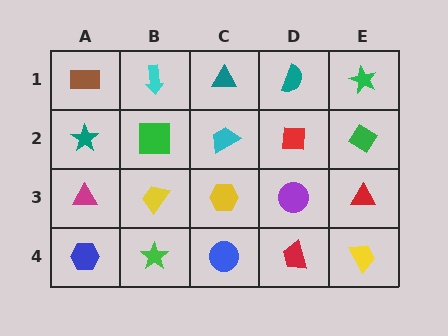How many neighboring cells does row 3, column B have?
4.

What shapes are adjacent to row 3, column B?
A green square (row 2, column B), a green star (row 4, column B), a magenta triangle (row 3, column A), a yellow hexagon (row 3, column C).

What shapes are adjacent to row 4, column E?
A red triangle (row 3, column E), a red trapezoid (row 4, column D).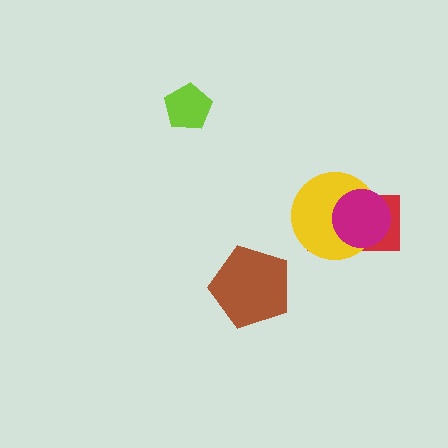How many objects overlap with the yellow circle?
2 objects overlap with the yellow circle.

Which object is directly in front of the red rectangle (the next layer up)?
The yellow circle is directly in front of the red rectangle.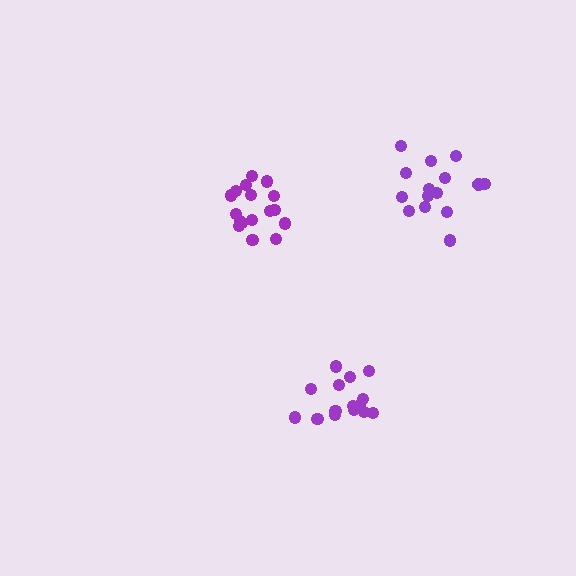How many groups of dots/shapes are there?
There are 3 groups.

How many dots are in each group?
Group 1: 17 dots, Group 2: 15 dots, Group 3: 15 dots (47 total).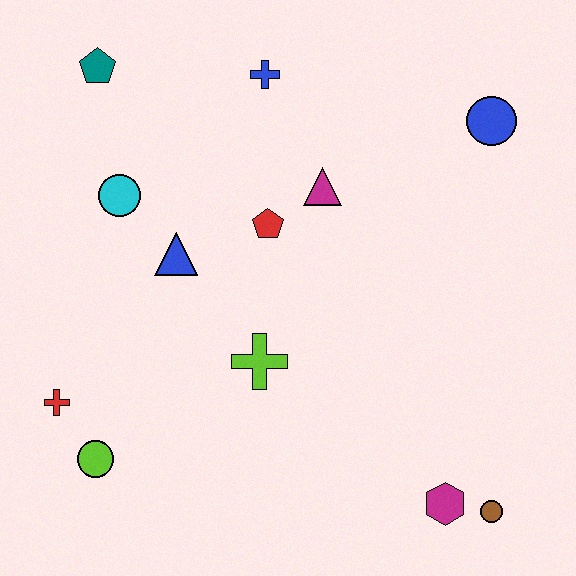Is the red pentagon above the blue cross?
No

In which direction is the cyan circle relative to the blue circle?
The cyan circle is to the left of the blue circle.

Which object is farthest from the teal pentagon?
The brown circle is farthest from the teal pentagon.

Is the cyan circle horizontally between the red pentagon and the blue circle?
No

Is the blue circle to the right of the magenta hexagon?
Yes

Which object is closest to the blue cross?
The magenta triangle is closest to the blue cross.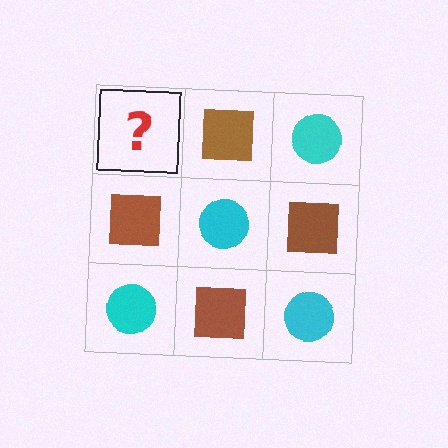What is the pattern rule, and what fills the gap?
The rule is that it alternates cyan circle and brown square in a checkerboard pattern. The gap should be filled with a cyan circle.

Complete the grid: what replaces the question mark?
The question mark should be replaced with a cyan circle.